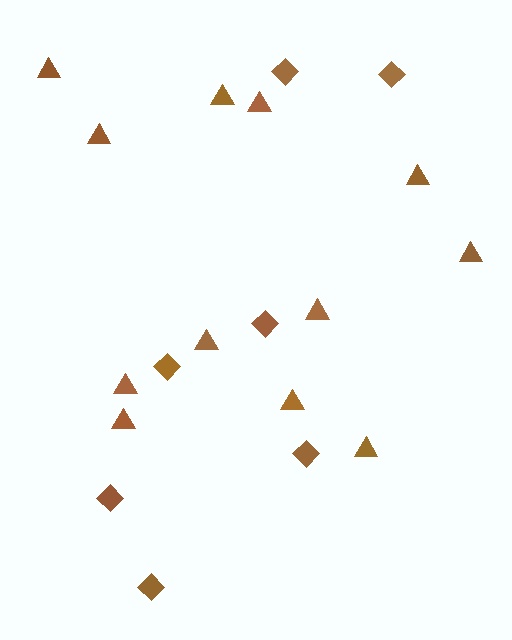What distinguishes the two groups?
There are 2 groups: one group of diamonds (7) and one group of triangles (12).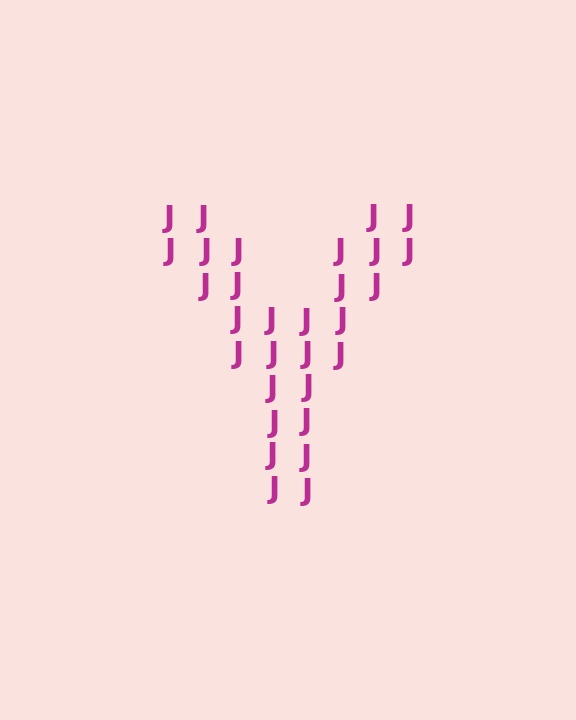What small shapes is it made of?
It is made of small letter J's.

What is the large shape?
The large shape is the letter Y.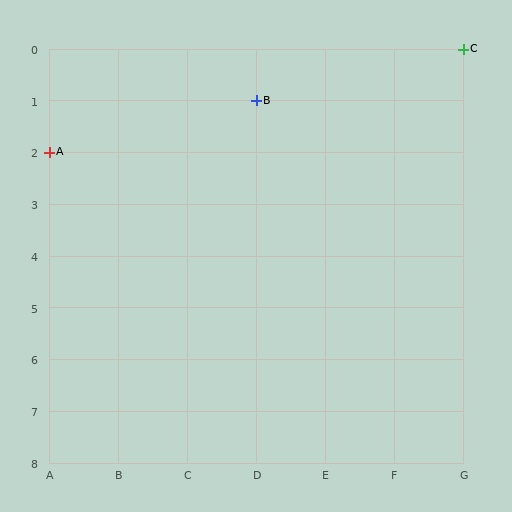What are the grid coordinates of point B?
Point B is at grid coordinates (D, 1).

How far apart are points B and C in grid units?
Points B and C are 3 columns and 1 row apart (about 3.2 grid units diagonally).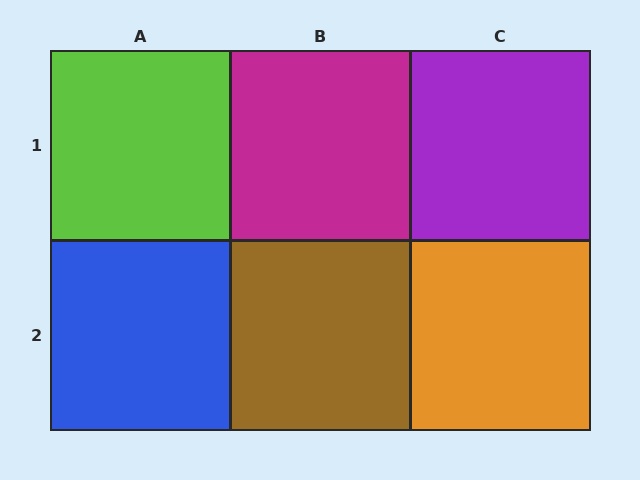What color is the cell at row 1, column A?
Lime.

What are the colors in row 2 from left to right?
Blue, brown, orange.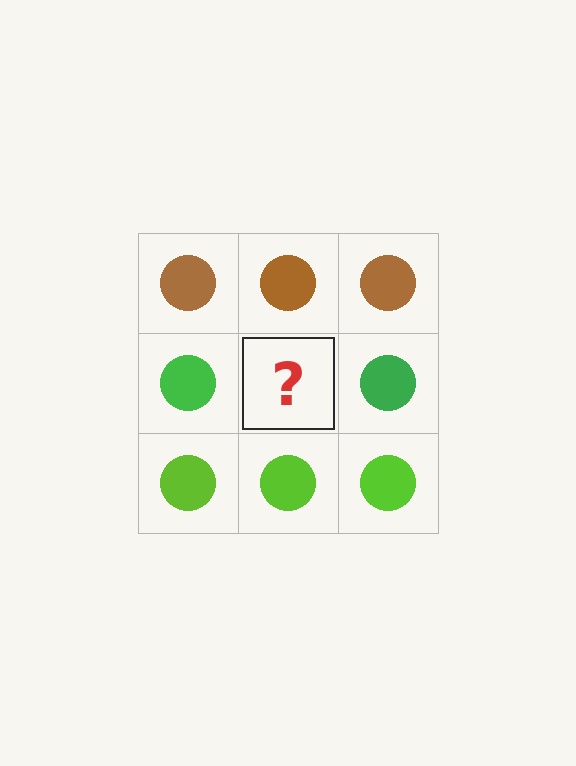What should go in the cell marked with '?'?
The missing cell should contain a green circle.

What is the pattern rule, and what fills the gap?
The rule is that each row has a consistent color. The gap should be filled with a green circle.